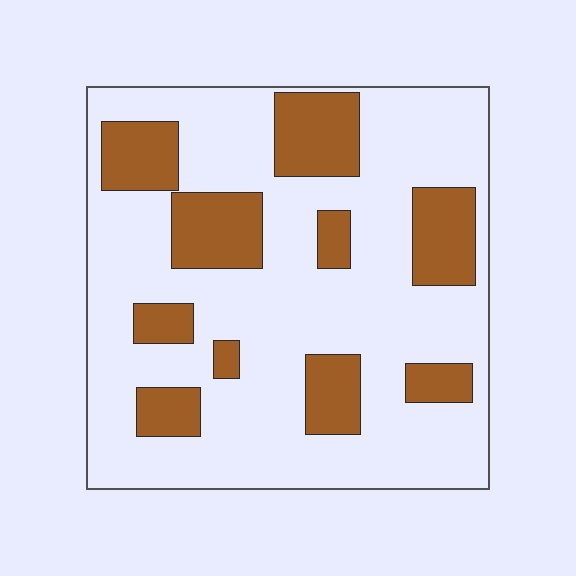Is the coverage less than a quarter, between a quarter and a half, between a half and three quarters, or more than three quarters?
Between a quarter and a half.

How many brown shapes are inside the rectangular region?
10.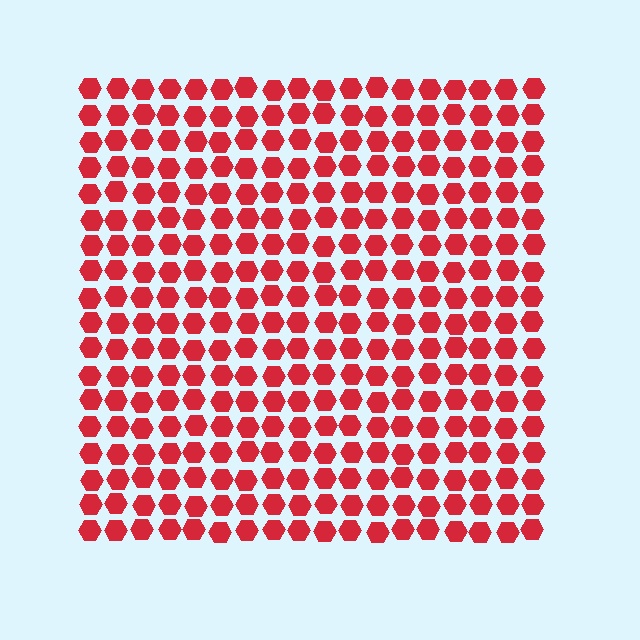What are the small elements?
The small elements are hexagons.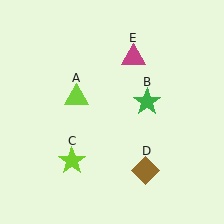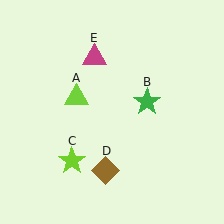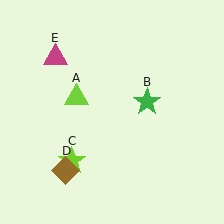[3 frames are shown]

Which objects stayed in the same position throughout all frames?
Lime triangle (object A) and green star (object B) and lime star (object C) remained stationary.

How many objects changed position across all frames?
2 objects changed position: brown diamond (object D), magenta triangle (object E).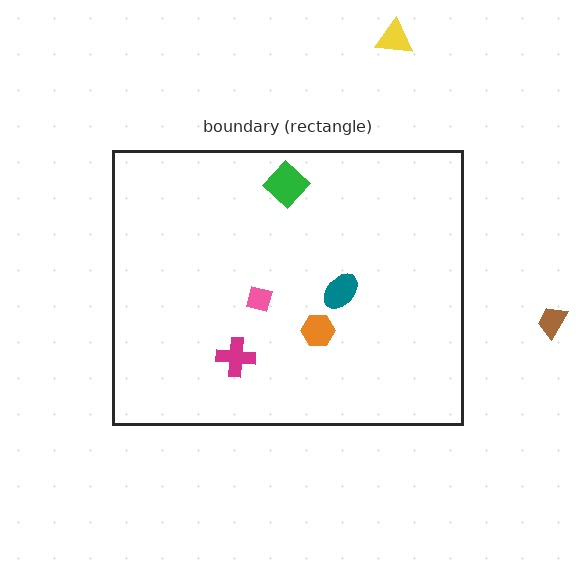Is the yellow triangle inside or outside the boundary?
Outside.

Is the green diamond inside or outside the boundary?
Inside.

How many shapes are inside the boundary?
5 inside, 2 outside.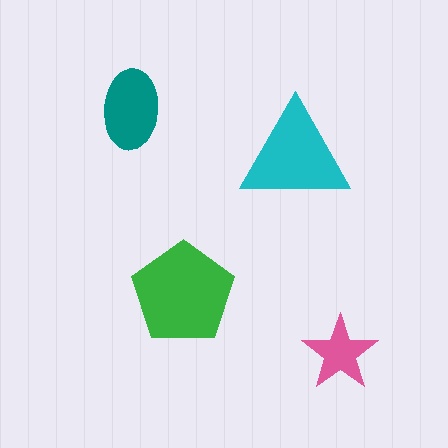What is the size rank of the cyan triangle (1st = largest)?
2nd.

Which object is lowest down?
The pink star is bottommost.